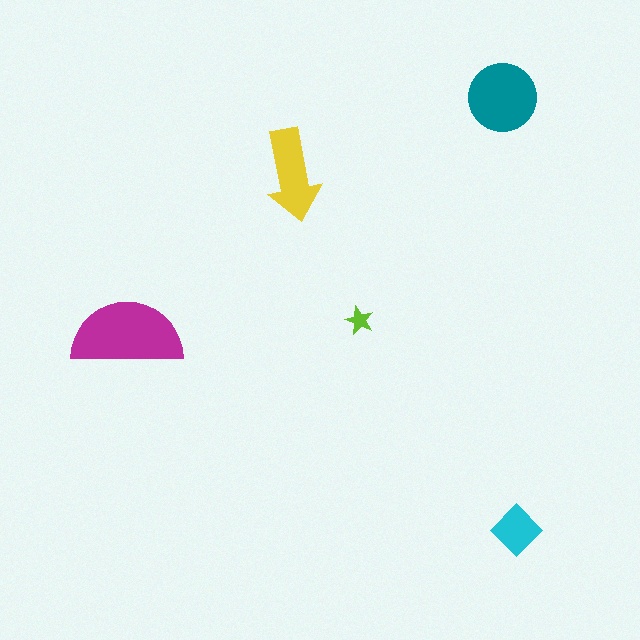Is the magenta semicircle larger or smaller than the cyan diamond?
Larger.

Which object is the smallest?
The lime star.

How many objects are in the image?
There are 5 objects in the image.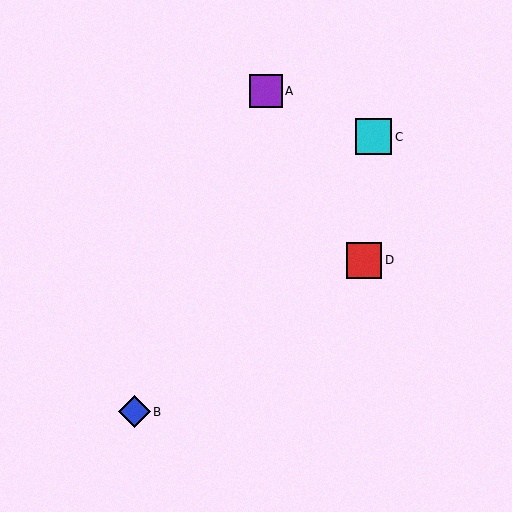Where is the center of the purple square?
The center of the purple square is at (266, 91).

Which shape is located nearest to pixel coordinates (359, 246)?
The red square (labeled D) at (364, 260) is nearest to that location.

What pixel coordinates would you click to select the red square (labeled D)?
Click at (364, 260) to select the red square D.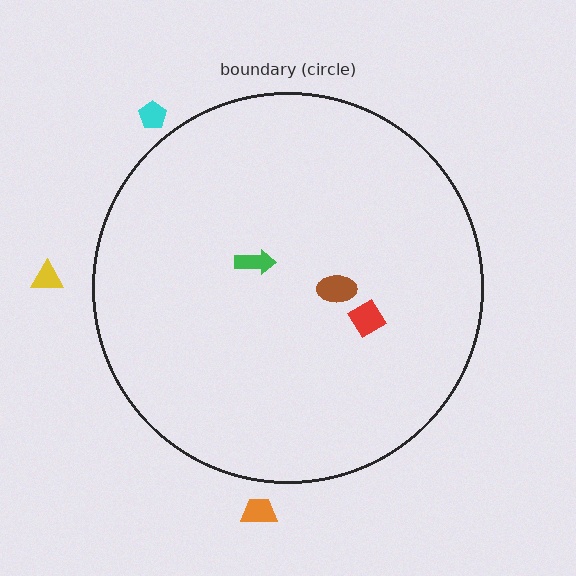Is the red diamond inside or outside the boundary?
Inside.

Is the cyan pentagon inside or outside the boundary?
Outside.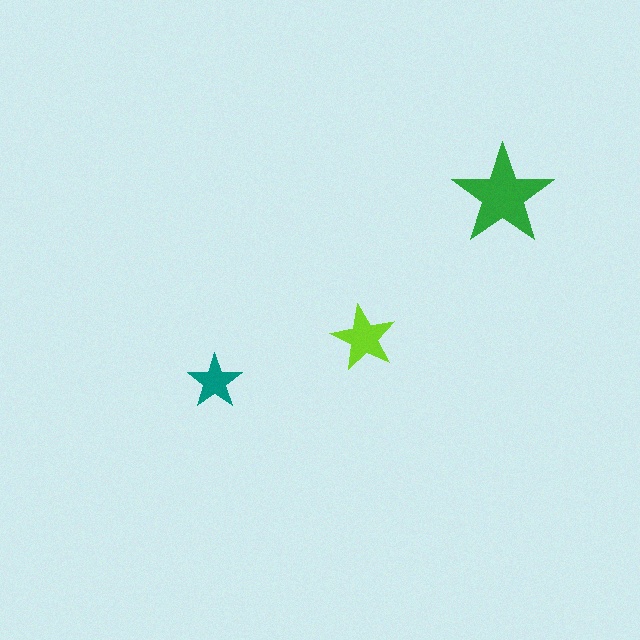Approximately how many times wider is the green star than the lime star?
About 1.5 times wider.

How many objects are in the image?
There are 3 objects in the image.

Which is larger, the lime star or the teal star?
The lime one.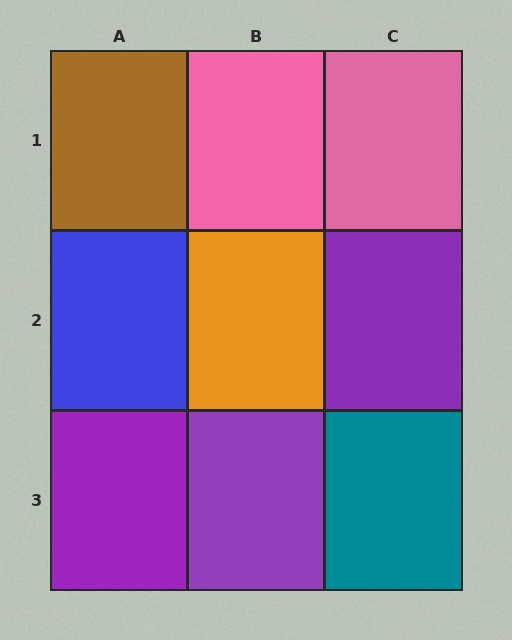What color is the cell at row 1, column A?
Brown.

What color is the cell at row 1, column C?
Pink.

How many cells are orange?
1 cell is orange.